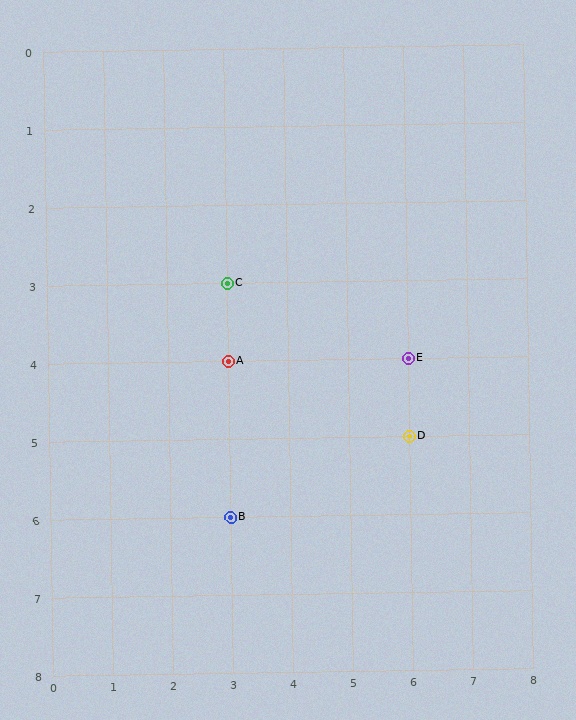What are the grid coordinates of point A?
Point A is at grid coordinates (3, 4).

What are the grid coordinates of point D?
Point D is at grid coordinates (6, 5).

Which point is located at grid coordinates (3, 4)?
Point A is at (3, 4).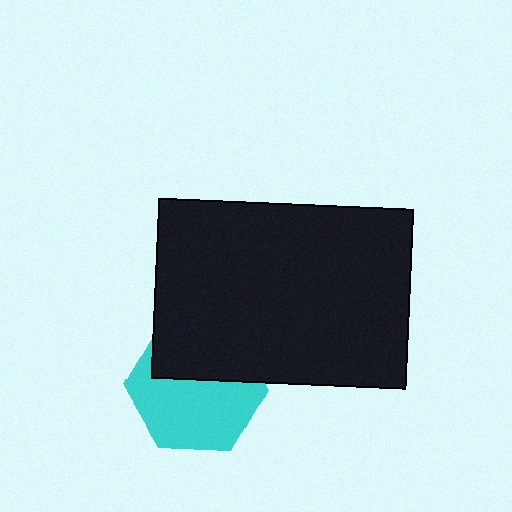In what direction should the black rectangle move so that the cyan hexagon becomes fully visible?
The black rectangle should move up. That is the shortest direction to clear the overlap and leave the cyan hexagon fully visible.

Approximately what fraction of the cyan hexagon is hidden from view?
Roughly 41% of the cyan hexagon is hidden behind the black rectangle.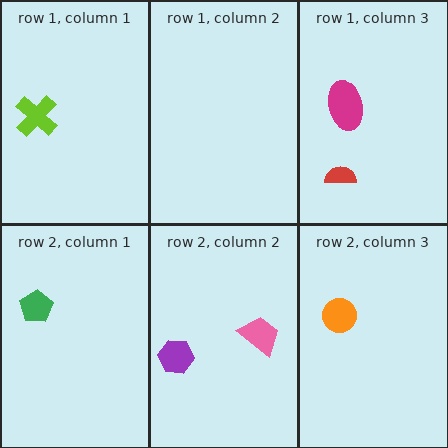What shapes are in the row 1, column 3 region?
The red semicircle, the magenta ellipse.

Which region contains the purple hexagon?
The row 2, column 2 region.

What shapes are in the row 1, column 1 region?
The lime cross.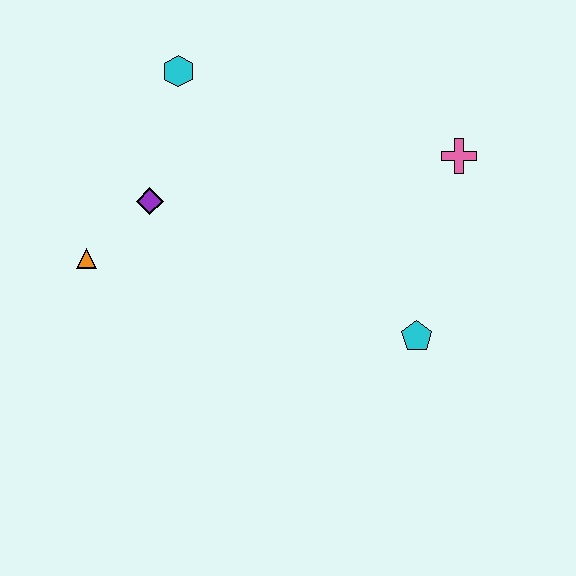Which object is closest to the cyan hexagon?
The purple diamond is closest to the cyan hexagon.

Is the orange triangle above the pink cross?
No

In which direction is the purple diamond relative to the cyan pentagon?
The purple diamond is to the left of the cyan pentagon.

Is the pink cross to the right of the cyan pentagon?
Yes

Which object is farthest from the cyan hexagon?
The cyan pentagon is farthest from the cyan hexagon.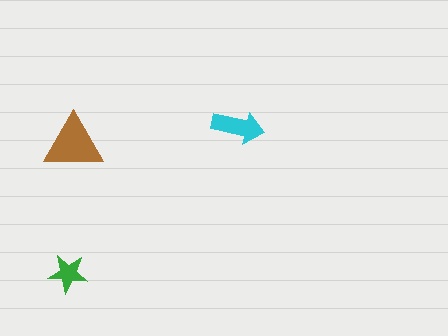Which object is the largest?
The brown triangle.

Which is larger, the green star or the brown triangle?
The brown triangle.